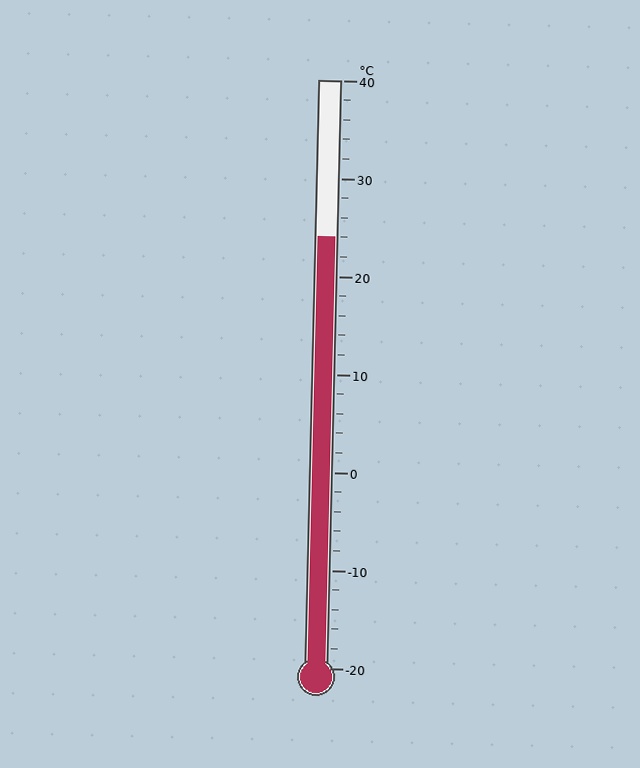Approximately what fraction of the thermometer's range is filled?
The thermometer is filled to approximately 75% of its range.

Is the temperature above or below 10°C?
The temperature is above 10°C.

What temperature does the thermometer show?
The thermometer shows approximately 24°C.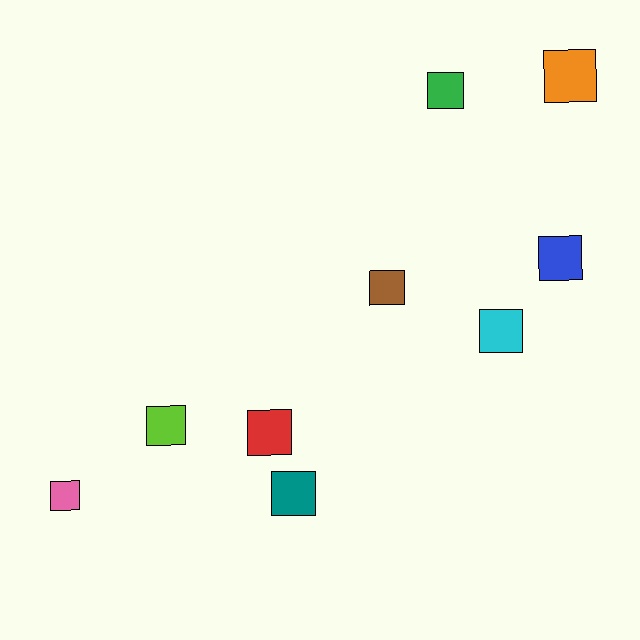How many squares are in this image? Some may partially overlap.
There are 9 squares.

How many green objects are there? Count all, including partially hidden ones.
There is 1 green object.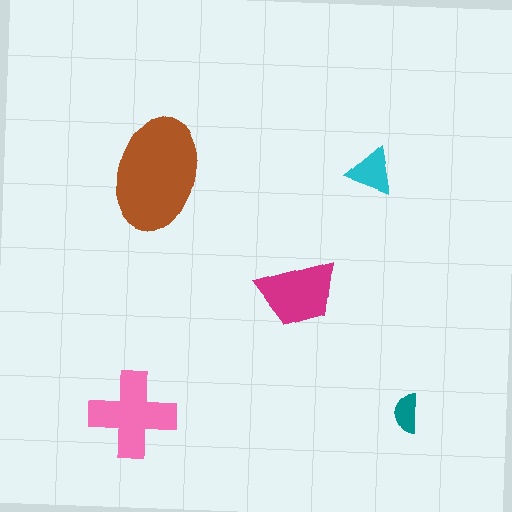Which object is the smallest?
The teal semicircle.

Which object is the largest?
The brown ellipse.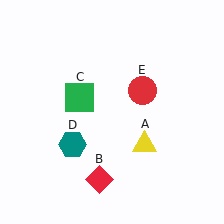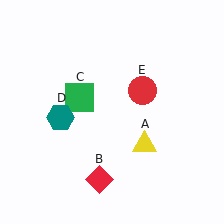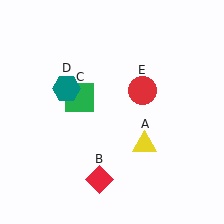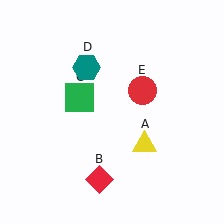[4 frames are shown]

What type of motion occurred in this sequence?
The teal hexagon (object D) rotated clockwise around the center of the scene.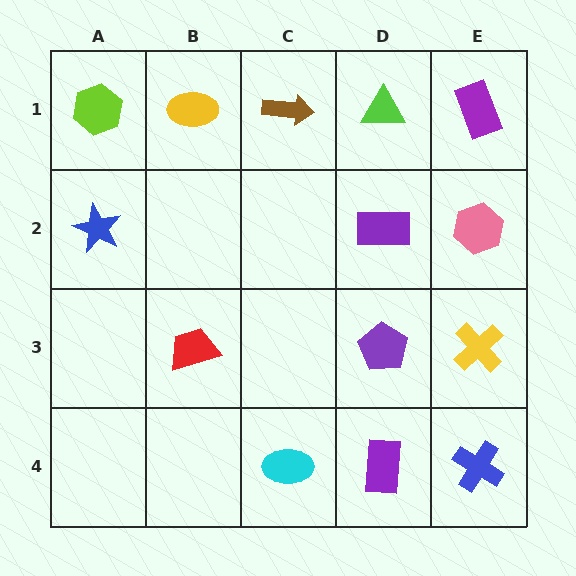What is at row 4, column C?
A cyan ellipse.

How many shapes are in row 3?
3 shapes.